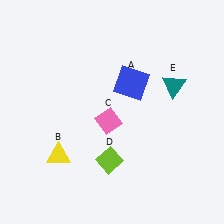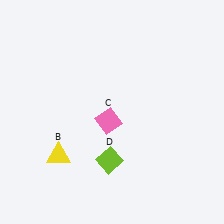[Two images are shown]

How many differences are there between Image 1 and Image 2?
There are 2 differences between the two images.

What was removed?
The teal triangle (E), the blue square (A) were removed in Image 2.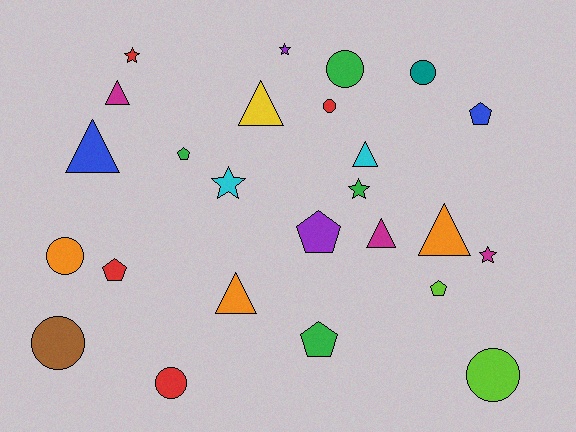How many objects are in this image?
There are 25 objects.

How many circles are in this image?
There are 7 circles.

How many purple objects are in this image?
There are 2 purple objects.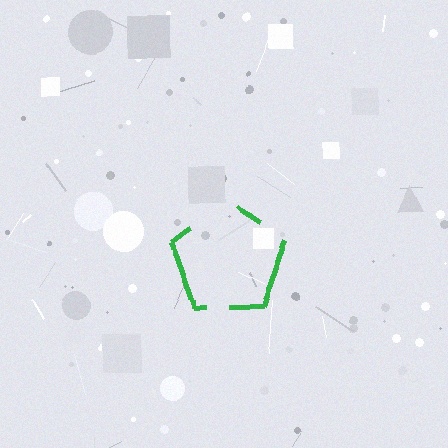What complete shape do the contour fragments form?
The contour fragments form a pentagon.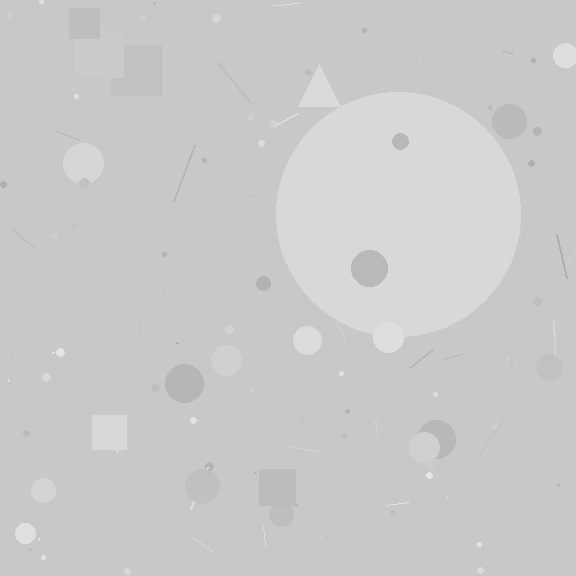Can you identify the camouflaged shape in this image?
The camouflaged shape is a circle.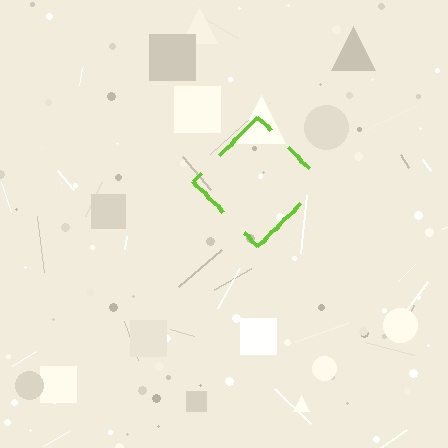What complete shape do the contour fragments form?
The contour fragments form a diamond.